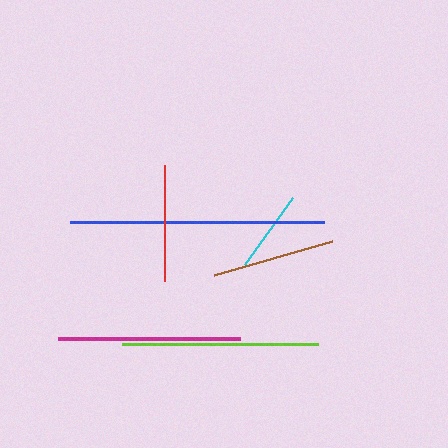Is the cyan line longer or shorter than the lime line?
The lime line is longer than the cyan line.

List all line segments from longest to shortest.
From longest to shortest: blue, lime, magenta, brown, red, cyan.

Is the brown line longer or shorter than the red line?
The brown line is longer than the red line.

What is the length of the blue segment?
The blue segment is approximately 253 pixels long.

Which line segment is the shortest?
The cyan line is the shortest at approximately 83 pixels.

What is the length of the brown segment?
The brown segment is approximately 123 pixels long.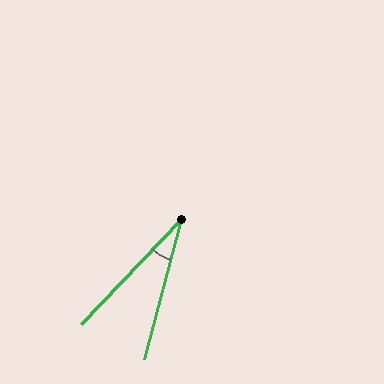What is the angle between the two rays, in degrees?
Approximately 29 degrees.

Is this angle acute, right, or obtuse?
It is acute.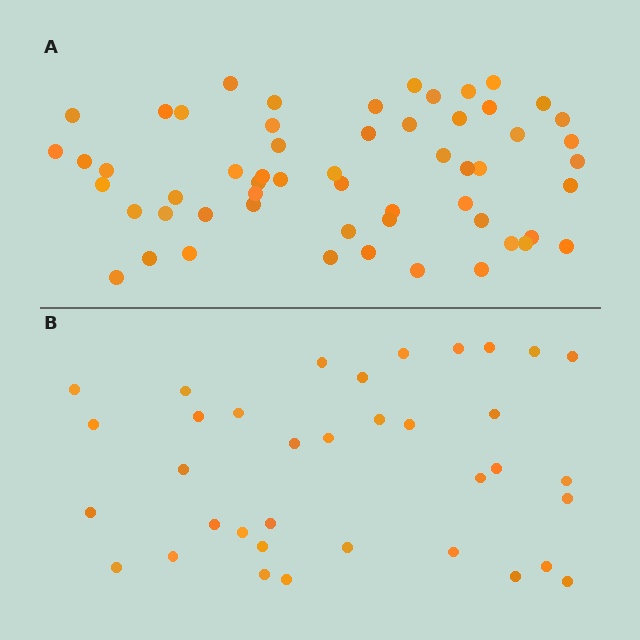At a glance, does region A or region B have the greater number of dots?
Region A (the top region) has more dots.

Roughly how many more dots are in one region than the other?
Region A has approximately 20 more dots than region B.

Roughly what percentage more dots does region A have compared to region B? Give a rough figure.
About 60% more.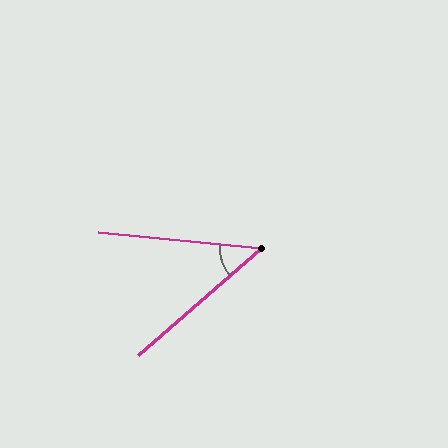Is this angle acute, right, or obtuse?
It is acute.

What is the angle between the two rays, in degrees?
Approximately 47 degrees.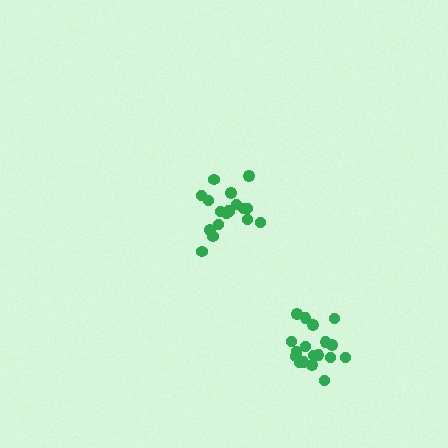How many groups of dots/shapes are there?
There are 2 groups.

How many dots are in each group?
Group 1: 19 dots, Group 2: 18 dots (37 total).